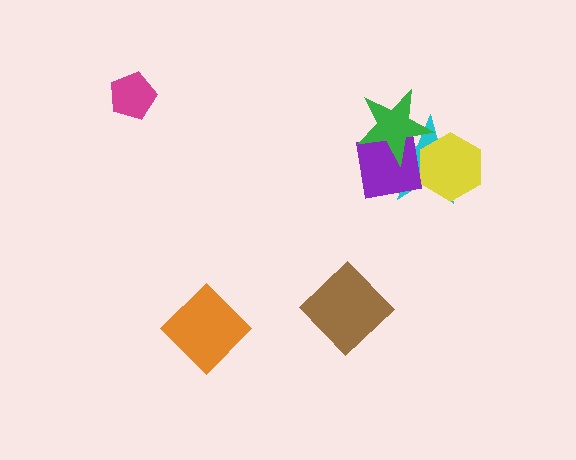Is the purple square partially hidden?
Yes, it is partially covered by another shape.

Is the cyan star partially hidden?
Yes, it is partially covered by another shape.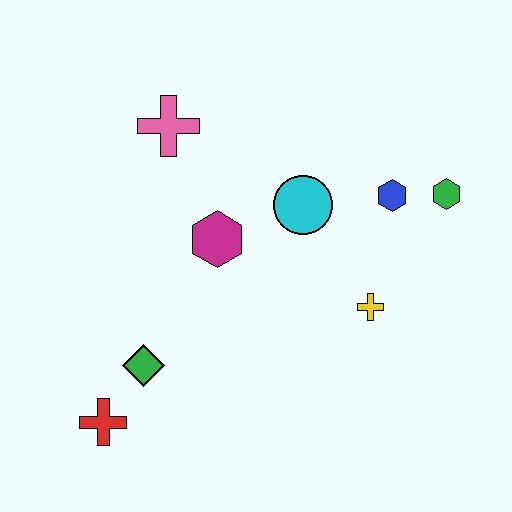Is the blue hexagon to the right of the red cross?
Yes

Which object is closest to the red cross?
The green diamond is closest to the red cross.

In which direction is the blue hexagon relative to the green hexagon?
The blue hexagon is to the left of the green hexagon.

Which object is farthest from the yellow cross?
The red cross is farthest from the yellow cross.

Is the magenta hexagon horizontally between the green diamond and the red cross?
No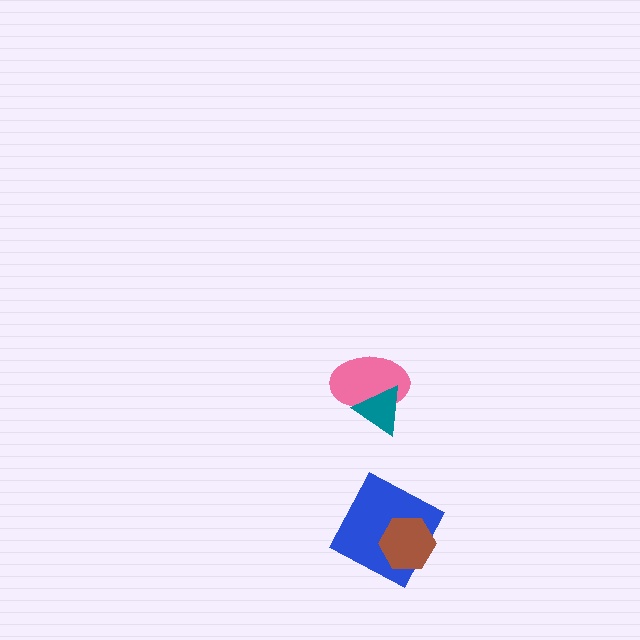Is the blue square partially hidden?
Yes, it is partially covered by another shape.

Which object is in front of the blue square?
The brown hexagon is in front of the blue square.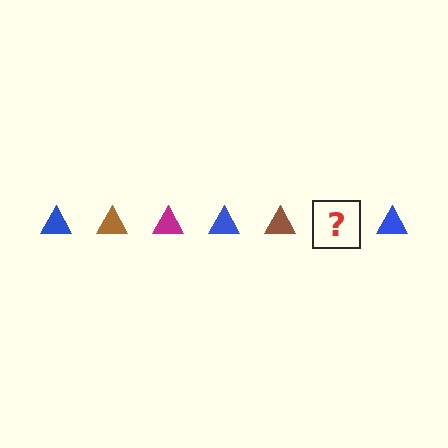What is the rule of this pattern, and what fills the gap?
The rule is that the pattern cycles through blue, brown, magenta triangles. The gap should be filled with a magenta triangle.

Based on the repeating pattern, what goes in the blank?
The blank should be a magenta triangle.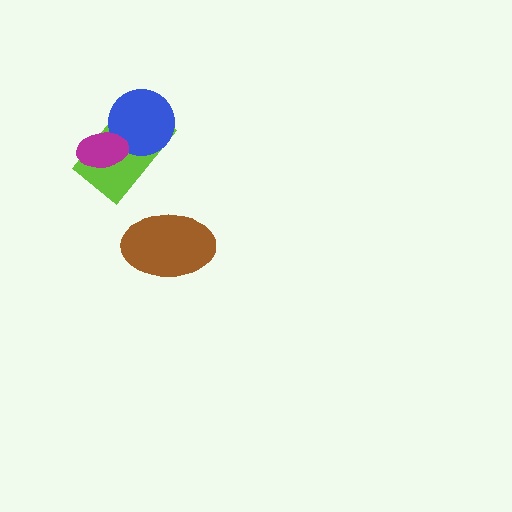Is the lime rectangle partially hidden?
Yes, it is partially covered by another shape.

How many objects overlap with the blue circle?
2 objects overlap with the blue circle.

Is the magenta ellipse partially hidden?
No, no other shape covers it.